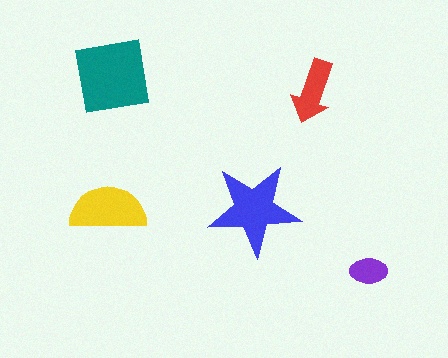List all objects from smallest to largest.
The purple ellipse, the red arrow, the yellow semicircle, the blue star, the teal square.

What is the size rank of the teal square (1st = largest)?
1st.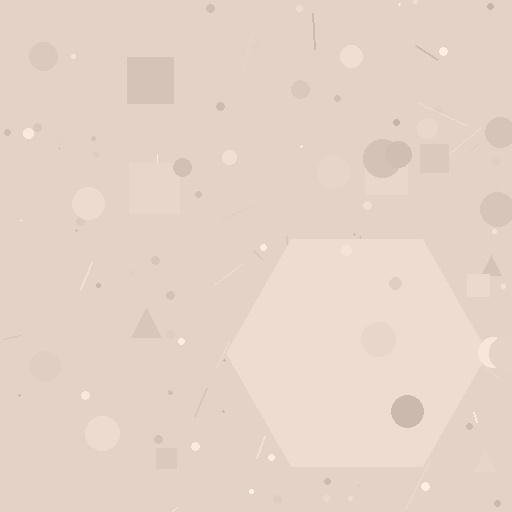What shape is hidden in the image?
A hexagon is hidden in the image.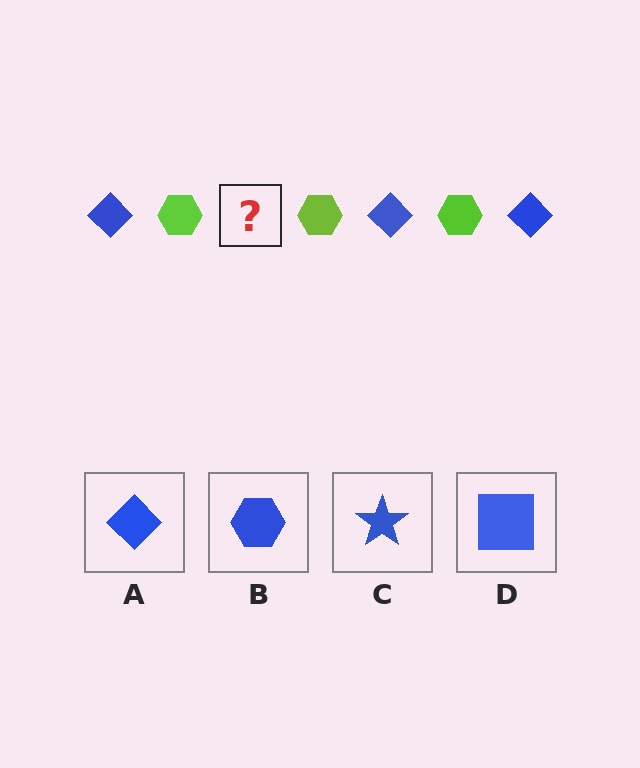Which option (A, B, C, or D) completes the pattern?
A.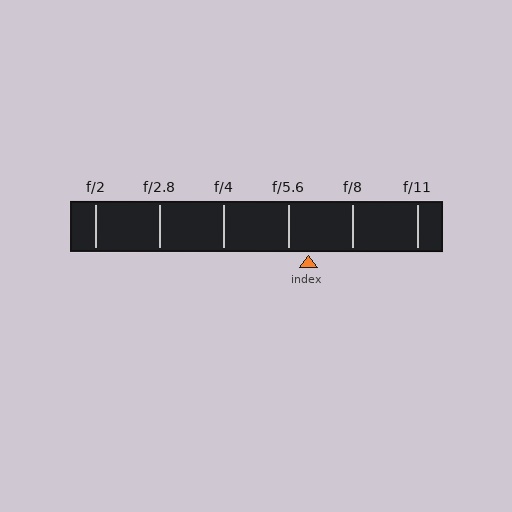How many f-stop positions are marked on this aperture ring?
There are 6 f-stop positions marked.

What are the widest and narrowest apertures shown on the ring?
The widest aperture shown is f/2 and the narrowest is f/11.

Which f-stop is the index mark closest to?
The index mark is closest to f/5.6.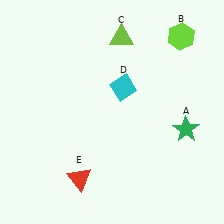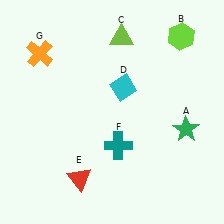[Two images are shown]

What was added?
A teal cross (F), an orange cross (G) were added in Image 2.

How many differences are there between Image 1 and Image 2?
There are 2 differences between the two images.